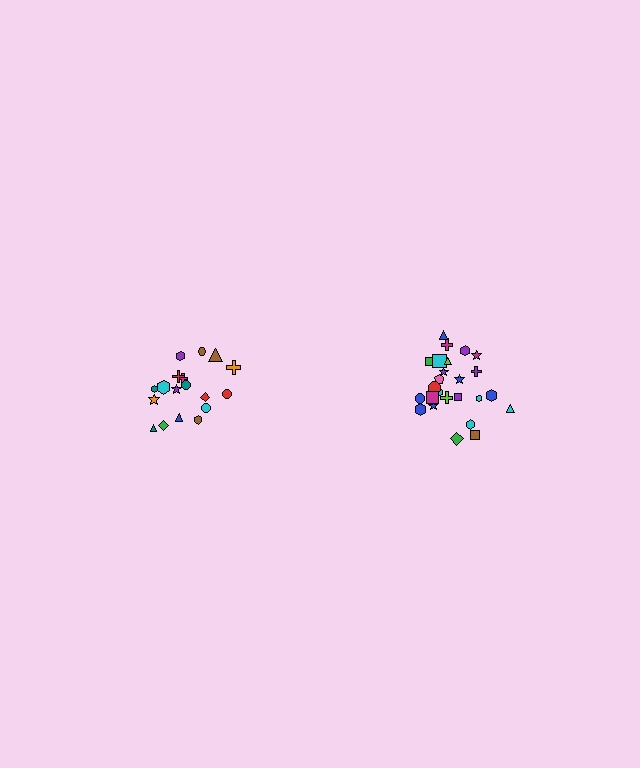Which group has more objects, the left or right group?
The right group.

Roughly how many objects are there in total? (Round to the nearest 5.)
Roughly 45 objects in total.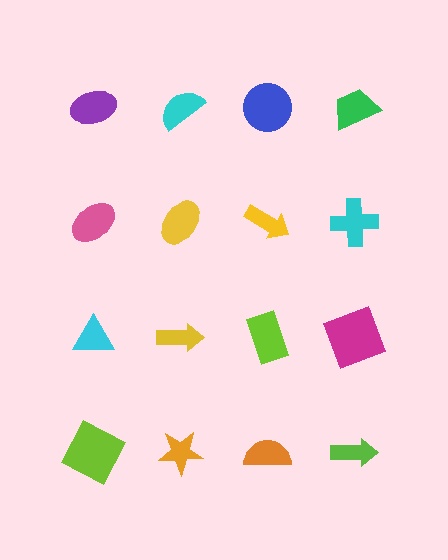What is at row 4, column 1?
A lime square.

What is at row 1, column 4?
A green trapezoid.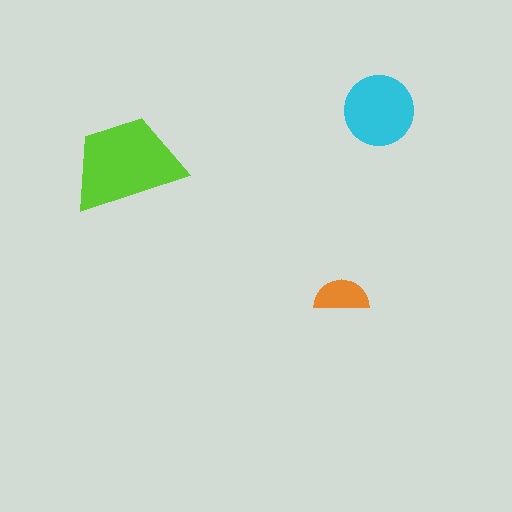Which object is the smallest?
The orange semicircle.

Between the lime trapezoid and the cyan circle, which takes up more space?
The lime trapezoid.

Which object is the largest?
The lime trapezoid.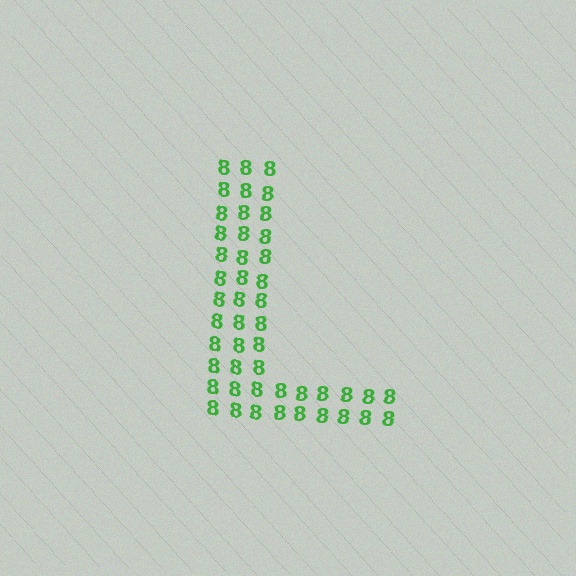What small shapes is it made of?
It is made of small digit 8's.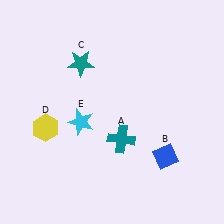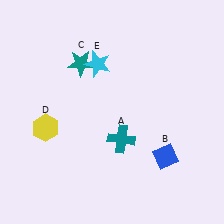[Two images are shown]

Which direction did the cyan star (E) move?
The cyan star (E) moved up.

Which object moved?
The cyan star (E) moved up.